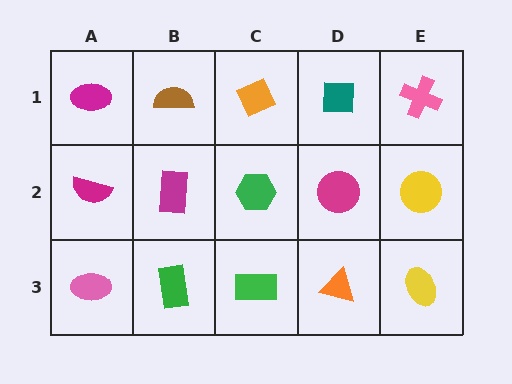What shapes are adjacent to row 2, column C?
An orange diamond (row 1, column C), a green rectangle (row 3, column C), a magenta rectangle (row 2, column B), a magenta circle (row 2, column D).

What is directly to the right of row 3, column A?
A green rectangle.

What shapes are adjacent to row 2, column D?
A teal square (row 1, column D), an orange triangle (row 3, column D), a green hexagon (row 2, column C), a yellow circle (row 2, column E).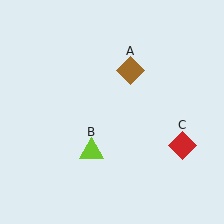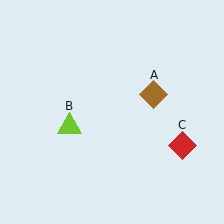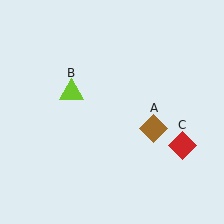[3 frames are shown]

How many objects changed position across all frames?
2 objects changed position: brown diamond (object A), lime triangle (object B).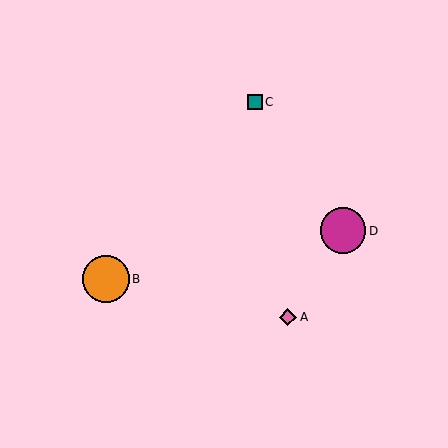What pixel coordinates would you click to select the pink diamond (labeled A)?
Click at (288, 317) to select the pink diamond A.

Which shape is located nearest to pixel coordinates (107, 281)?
The orange circle (labeled B) at (106, 279) is nearest to that location.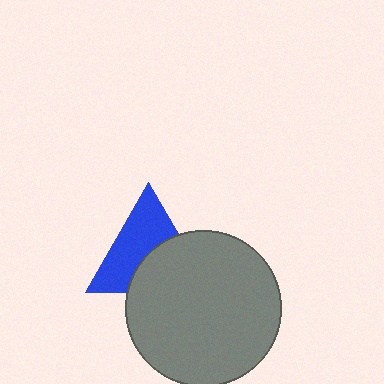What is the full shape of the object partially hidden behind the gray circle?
The partially hidden object is a blue triangle.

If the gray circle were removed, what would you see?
You would see the complete blue triangle.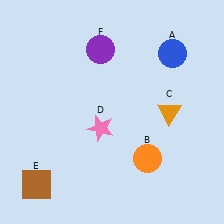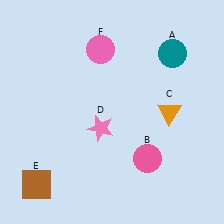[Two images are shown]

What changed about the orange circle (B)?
In Image 1, B is orange. In Image 2, it changed to pink.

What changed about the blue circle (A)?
In Image 1, A is blue. In Image 2, it changed to teal.